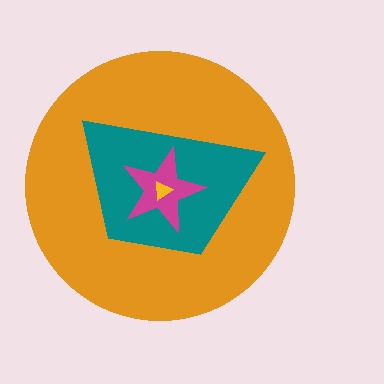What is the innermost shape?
The yellow triangle.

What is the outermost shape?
The orange circle.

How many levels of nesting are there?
4.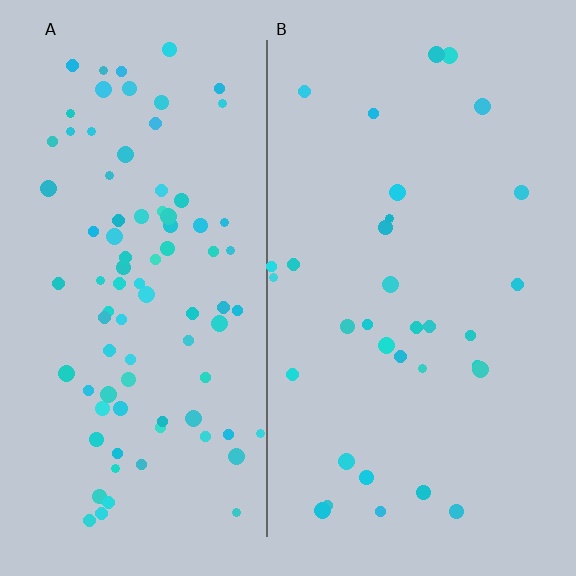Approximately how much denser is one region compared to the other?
Approximately 2.7× — region A over region B.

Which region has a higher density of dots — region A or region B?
A (the left).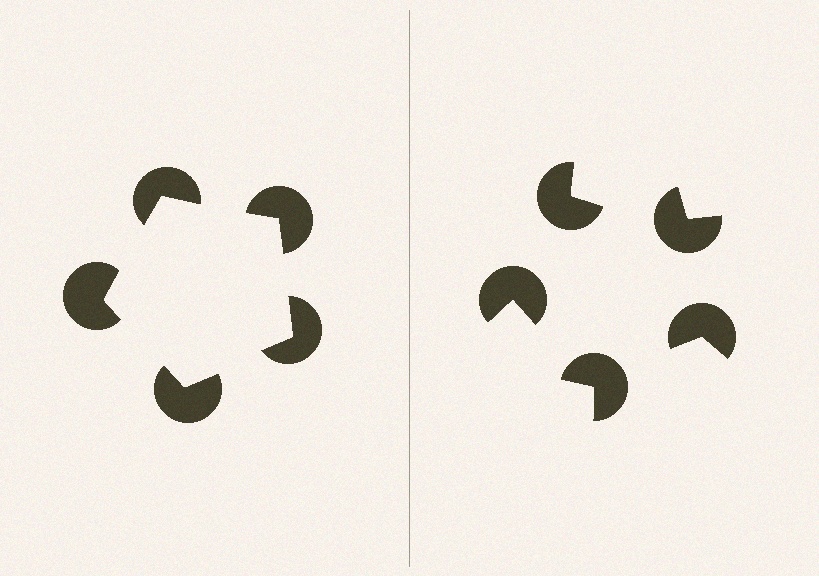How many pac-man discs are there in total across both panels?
10 — 5 on each side.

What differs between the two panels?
The pac-man discs are positioned identically on both sides; only the wedge orientations differ. On the left they align to a pentagon; on the right they are misaligned.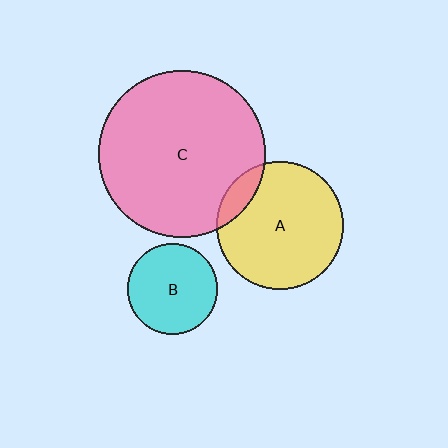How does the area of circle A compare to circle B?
Approximately 2.0 times.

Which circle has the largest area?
Circle C (pink).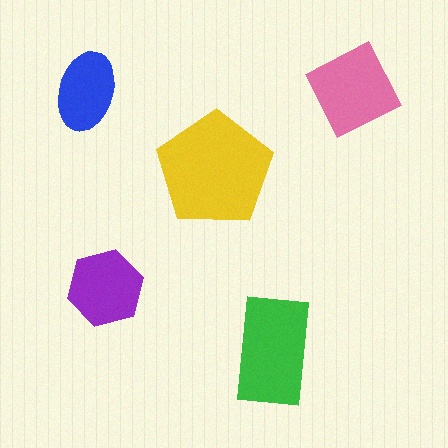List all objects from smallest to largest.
The blue ellipse, the purple hexagon, the pink diamond, the green rectangle, the yellow pentagon.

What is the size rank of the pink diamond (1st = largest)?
3rd.